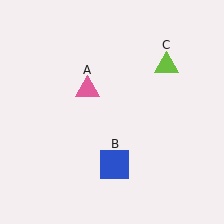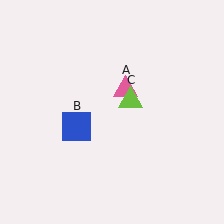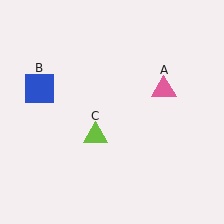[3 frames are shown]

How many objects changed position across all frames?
3 objects changed position: pink triangle (object A), blue square (object B), lime triangle (object C).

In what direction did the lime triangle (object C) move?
The lime triangle (object C) moved down and to the left.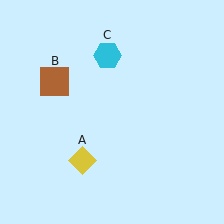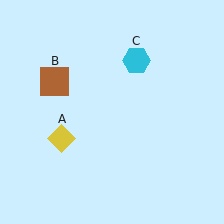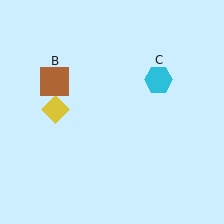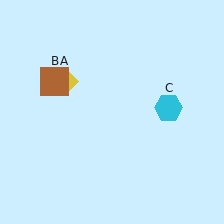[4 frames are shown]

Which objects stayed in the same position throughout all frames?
Brown square (object B) remained stationary.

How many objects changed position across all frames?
2 objects changed position: yellow diamond (object A), cyan hexagon (object C).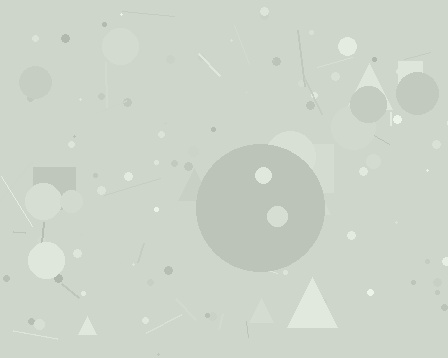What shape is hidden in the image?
A circle is hidden in the image.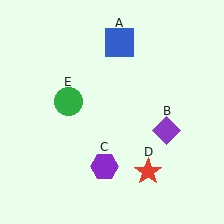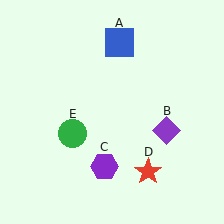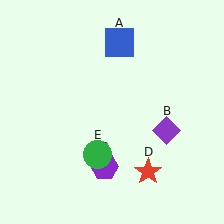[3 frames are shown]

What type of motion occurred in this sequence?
The green circle (object E) rotated counterclockwise around the center of the scene.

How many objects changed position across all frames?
1 object changed position: green circle (object E).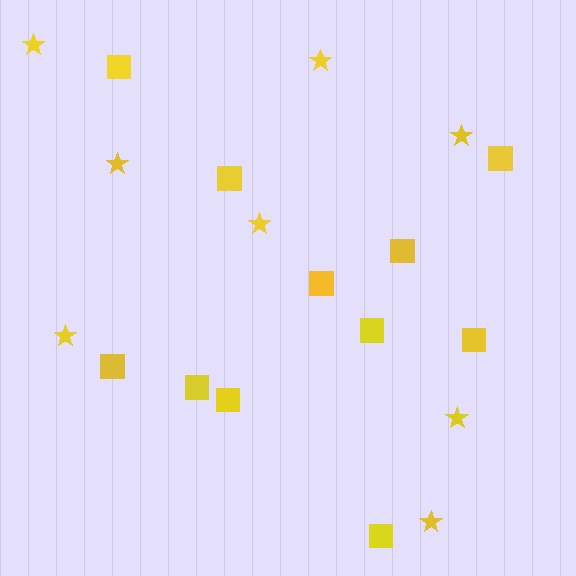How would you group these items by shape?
There are 2 groups: one group of stars (8) and one group of squares (11).